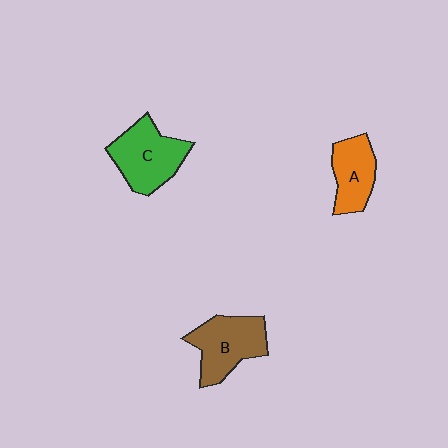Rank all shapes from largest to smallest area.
From largest to smallest: C (green), B (brown), A (orange).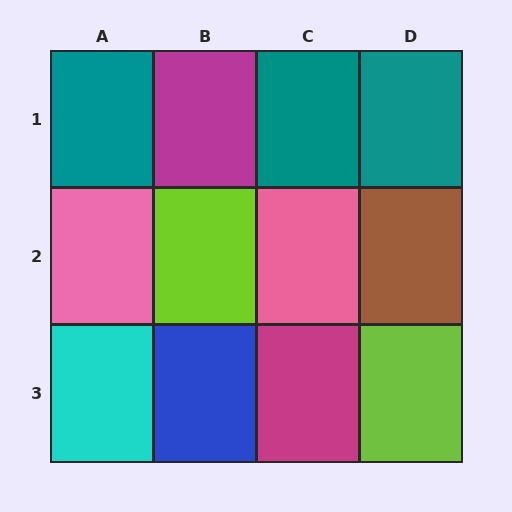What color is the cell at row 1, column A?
Teal.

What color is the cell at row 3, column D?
Lime.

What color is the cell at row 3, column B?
Blue.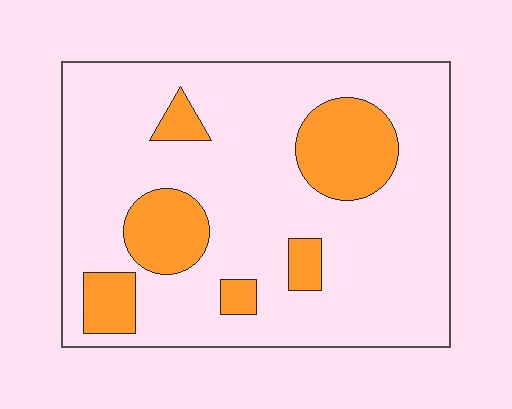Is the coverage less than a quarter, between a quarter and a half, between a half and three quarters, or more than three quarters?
Less than a quarter.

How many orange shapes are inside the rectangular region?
6.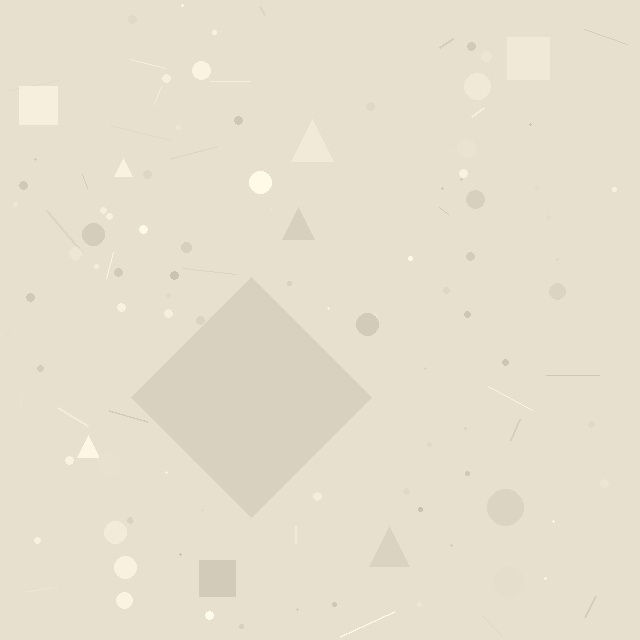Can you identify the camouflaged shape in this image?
The camouflaged shape is a diamond.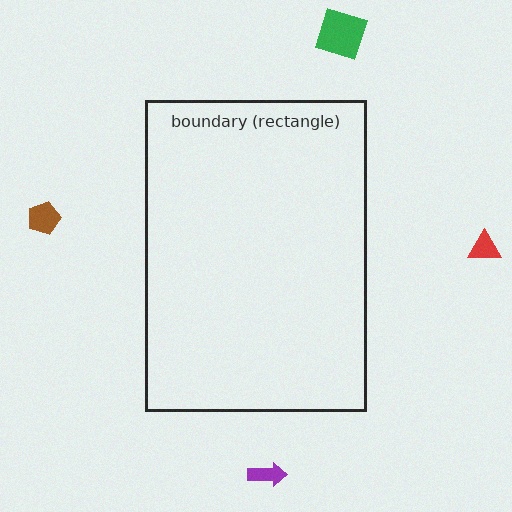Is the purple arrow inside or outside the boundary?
Outside.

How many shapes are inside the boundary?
0 inside, 4 outside.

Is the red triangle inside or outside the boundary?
Outside.